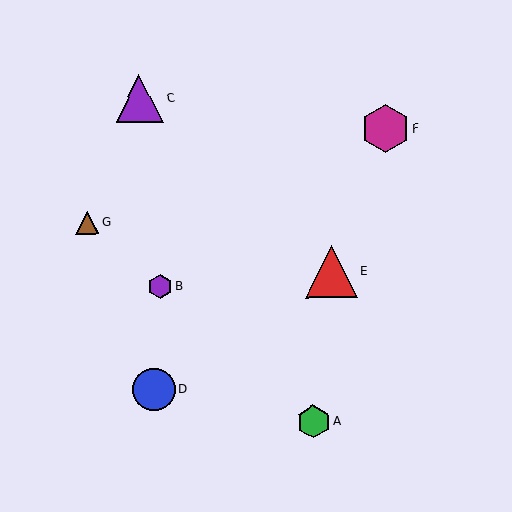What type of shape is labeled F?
Shape F is a magenta hexagon.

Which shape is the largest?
The red triangle (labeled E) is the largest.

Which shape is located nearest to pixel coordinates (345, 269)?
The red triangle (labeled E) at (332, 272) is nearest to that location.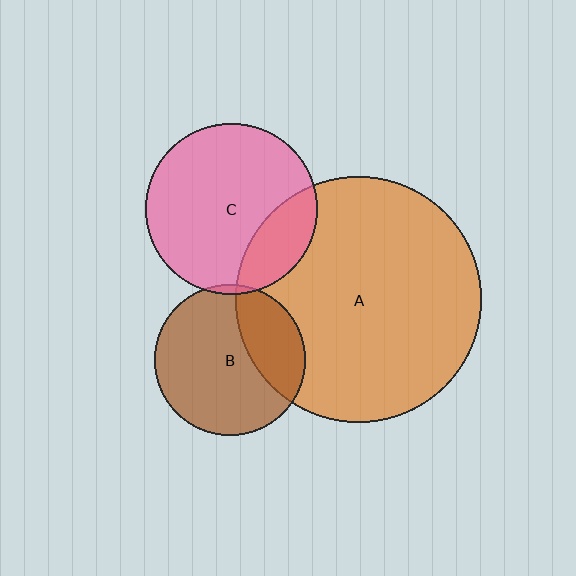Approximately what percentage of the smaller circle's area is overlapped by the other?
Approximately 5%.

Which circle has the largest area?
Circle A (orange).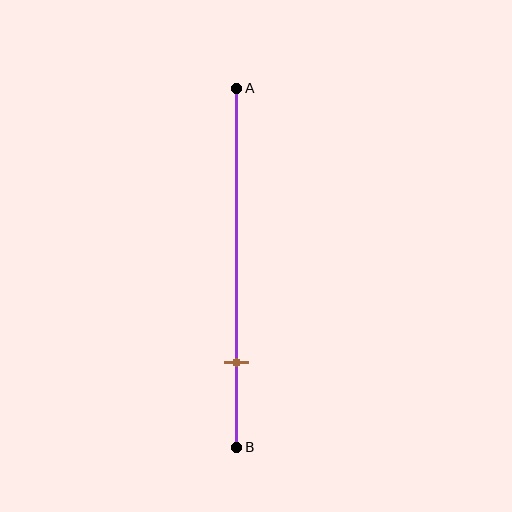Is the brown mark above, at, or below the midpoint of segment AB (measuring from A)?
The brown mark is below the midpoint of segment AB.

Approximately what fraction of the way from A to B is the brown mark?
The brown mark is approximately 75% of the way from A to B.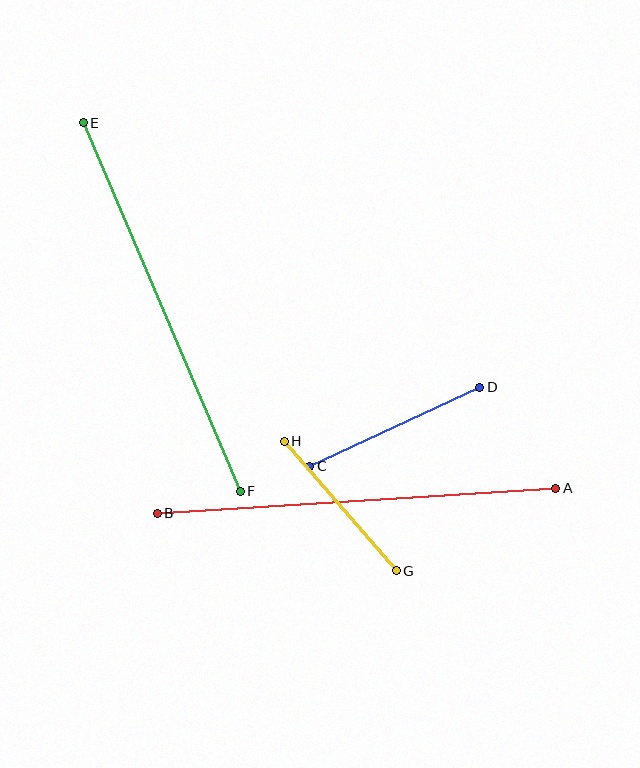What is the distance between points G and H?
The distance is approximately 171 pixels.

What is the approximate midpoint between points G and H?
The midpoint is at approximately (340, 506) pixels.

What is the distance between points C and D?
The distance is approximately 188 pixels.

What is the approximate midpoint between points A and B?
The midpoint is at approximately (357, 501) pixels.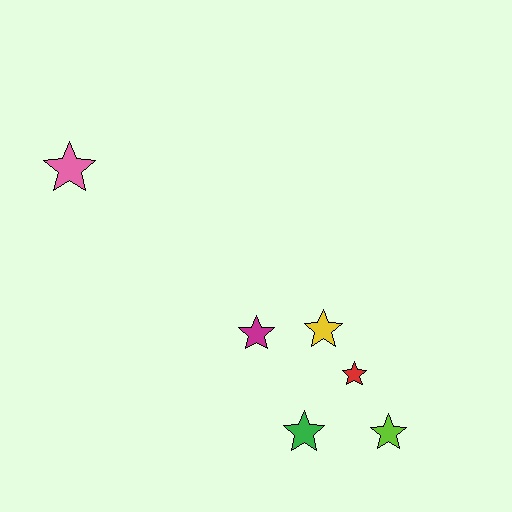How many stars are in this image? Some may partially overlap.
There are 6 stars.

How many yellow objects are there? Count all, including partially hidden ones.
There is 1 yellow object.